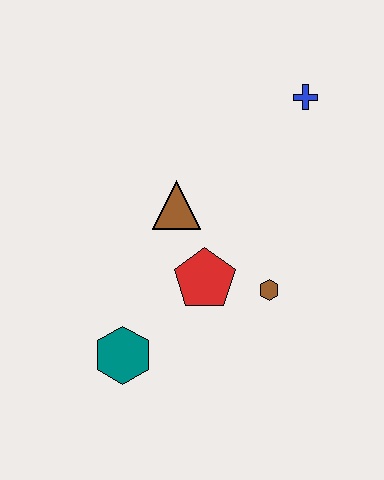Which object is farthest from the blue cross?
The teal hexagon is farthest from the blue cross.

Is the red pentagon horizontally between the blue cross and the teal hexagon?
Yes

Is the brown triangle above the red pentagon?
Yes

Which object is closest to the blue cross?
The brown triangle is closest to the blue cross.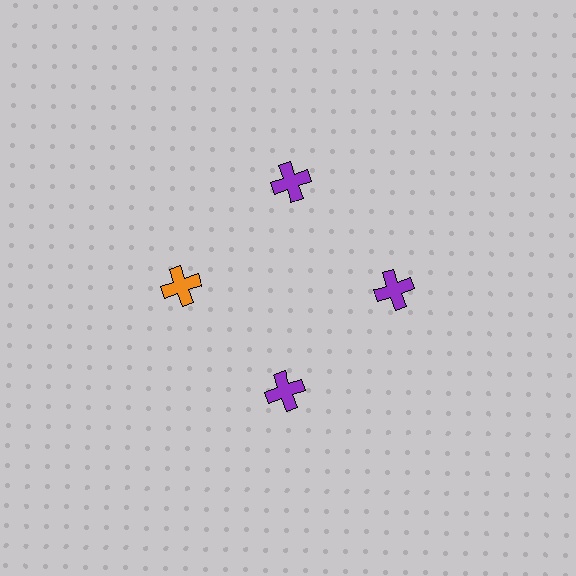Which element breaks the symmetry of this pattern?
The orange cross at roughly the 9 o'clock position breaks the symmetry. All other shapes are purple crosses.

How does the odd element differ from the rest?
It has a different color: orange instead of purple.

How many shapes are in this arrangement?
There are 4 shapes arranged in a ring pattern.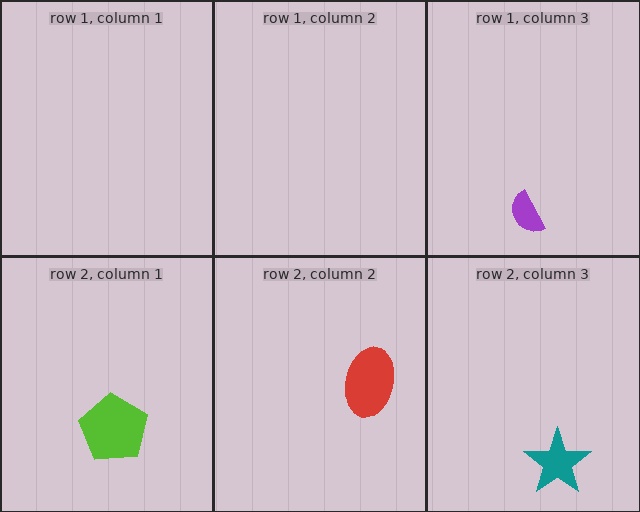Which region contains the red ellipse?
The row 2, column 2 region.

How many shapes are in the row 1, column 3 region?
1.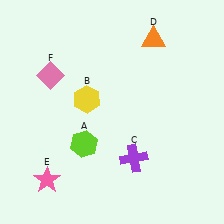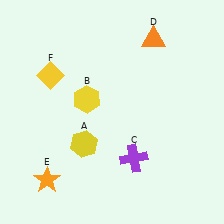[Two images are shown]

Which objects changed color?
A changed from lime to yellow. E changed from pink to orange. F changed from pink to yellow.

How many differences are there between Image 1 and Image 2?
There are 3 differences between the two images.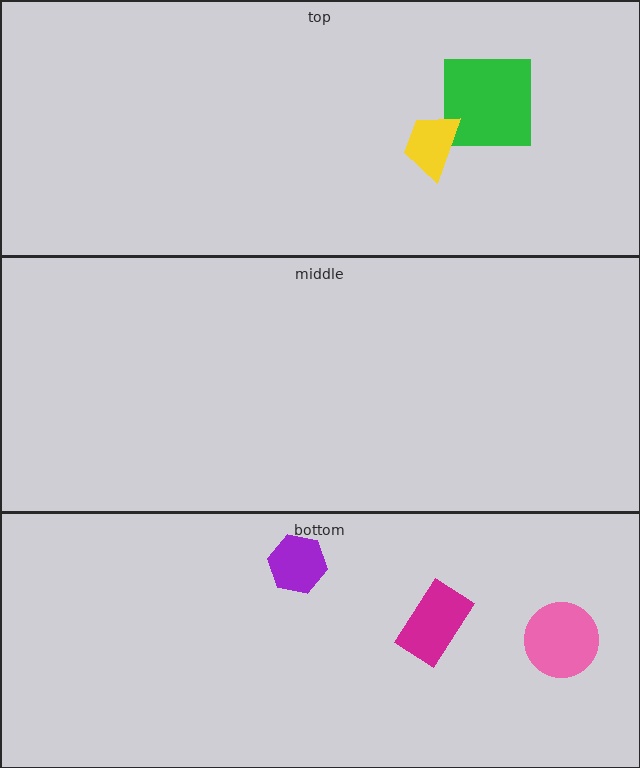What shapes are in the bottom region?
The purple hexagon, the pink circle, the magenta rectangle.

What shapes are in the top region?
The green square, the yellow trapezoid.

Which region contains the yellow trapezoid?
The top region.